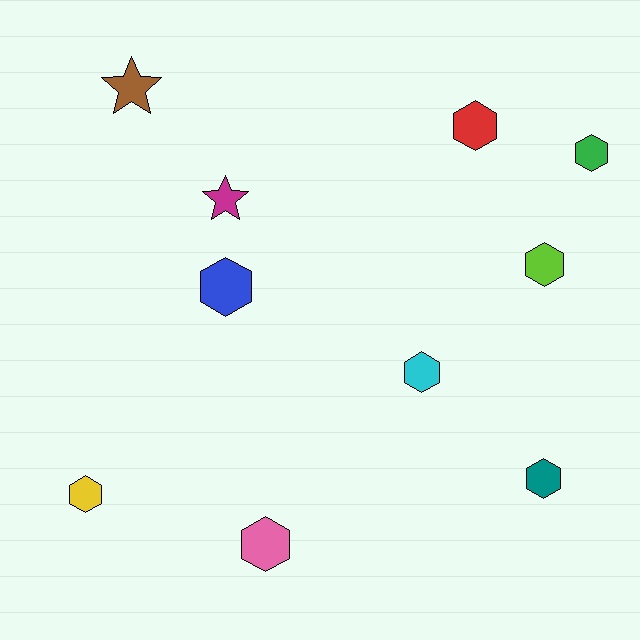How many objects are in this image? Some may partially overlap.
There are 10 objects.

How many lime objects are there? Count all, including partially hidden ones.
There is 1 lime object.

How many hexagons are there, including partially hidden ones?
There are 8 hexagons.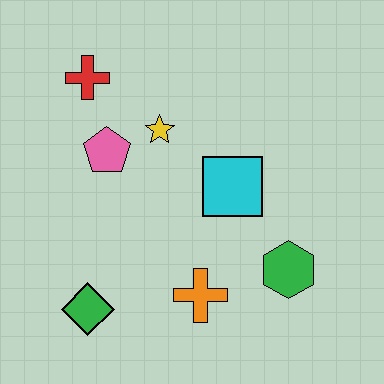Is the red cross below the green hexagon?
No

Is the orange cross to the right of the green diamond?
Yes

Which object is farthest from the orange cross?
The red cross is farthest from the orange cross.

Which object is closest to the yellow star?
The pink pentagon is closest to the yellow star.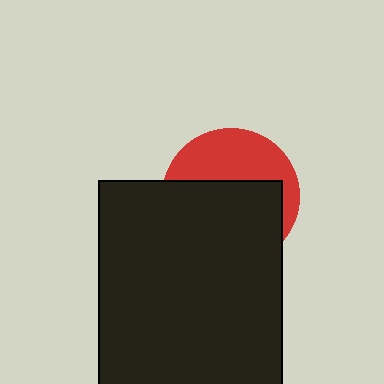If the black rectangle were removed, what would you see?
You would see the complete red circle.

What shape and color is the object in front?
The object in front is a black rectangle.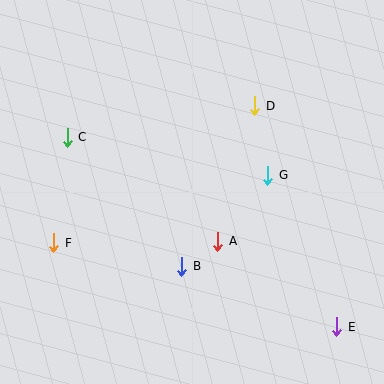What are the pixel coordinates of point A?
Point A is at (218, 241).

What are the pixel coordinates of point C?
Point C is at (67, 137).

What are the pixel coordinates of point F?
Point F is at (54, 243).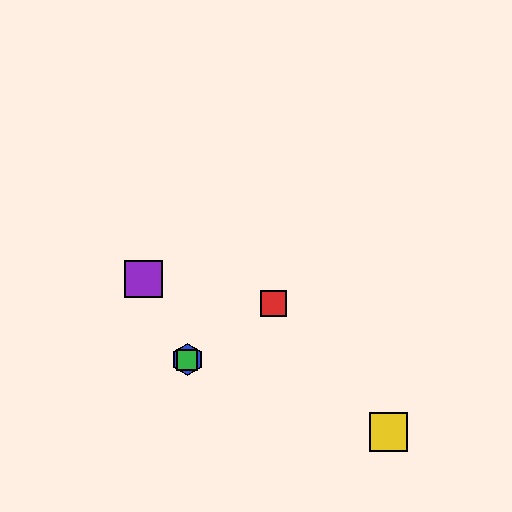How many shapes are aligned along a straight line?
3 shapes (the red square, the blue hexagon, the green square) are aligned along a straight line.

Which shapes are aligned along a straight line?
The red square, the blue hexagon, the green square are aligned along a straight line.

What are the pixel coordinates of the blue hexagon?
The blue hexagon is at (188, 359).